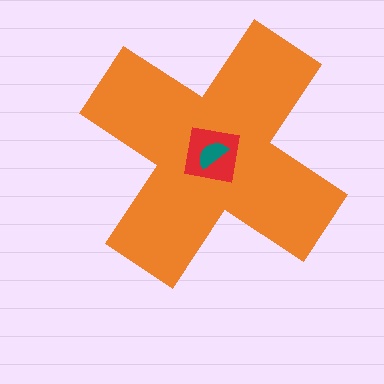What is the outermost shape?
The orange cross.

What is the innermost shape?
The teal semicircle.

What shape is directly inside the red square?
The teal semicircle.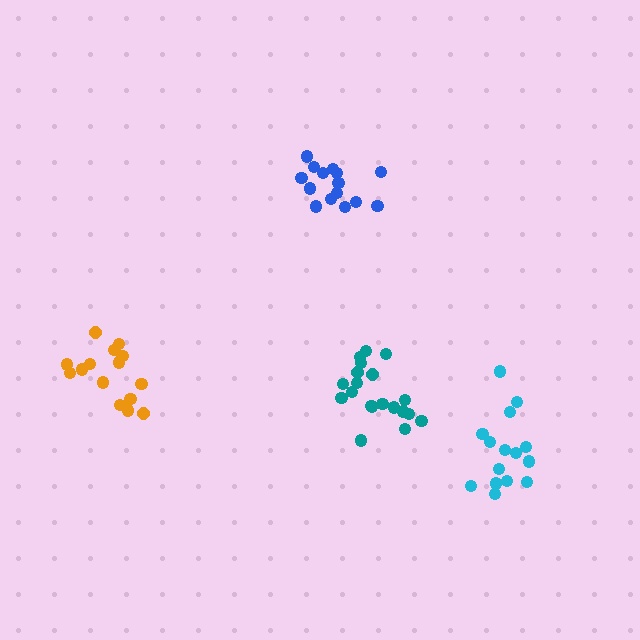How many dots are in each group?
Group 1: 20 dots, Group 2: 15 dots, Group 3: 15 dots, Group 4: 15 dots (65 total).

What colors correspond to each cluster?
The clusters are colored: teal, blue, cyan, orange.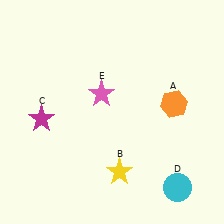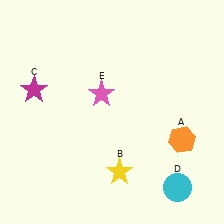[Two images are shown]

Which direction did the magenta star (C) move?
The magenta star (C) moved up.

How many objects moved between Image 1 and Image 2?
2 objects moved between the two images.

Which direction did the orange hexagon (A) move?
The orange hexagon (A) moved down.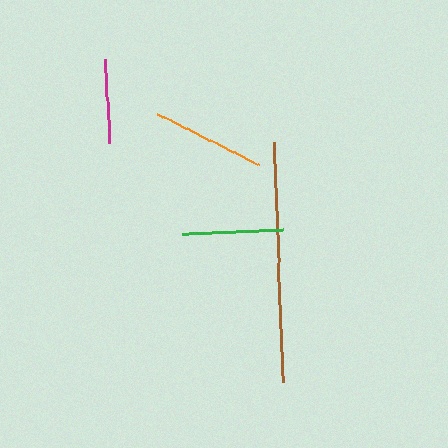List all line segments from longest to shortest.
From longest to shortest: brown, orange, green, magenta.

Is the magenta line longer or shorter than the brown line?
The brown line is longer than the magenta line.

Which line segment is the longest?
The brown line is the longest at approximately 239 pixels.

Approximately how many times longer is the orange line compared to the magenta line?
The orange line is approximately 1.3 times the length of the magenta line.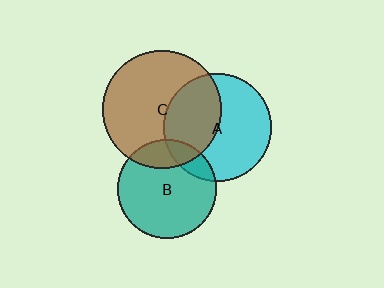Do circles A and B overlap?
Yes.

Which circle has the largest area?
Circle C (brown).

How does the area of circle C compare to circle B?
Approximately 1.4 times.